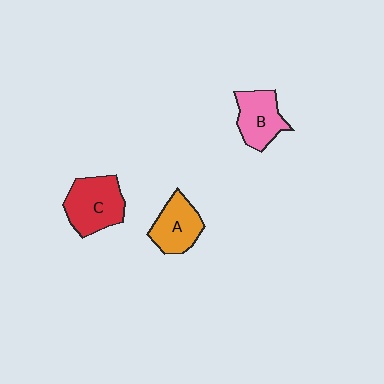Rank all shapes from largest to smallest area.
From largest to smallest: C (red), B (pink), A (orange).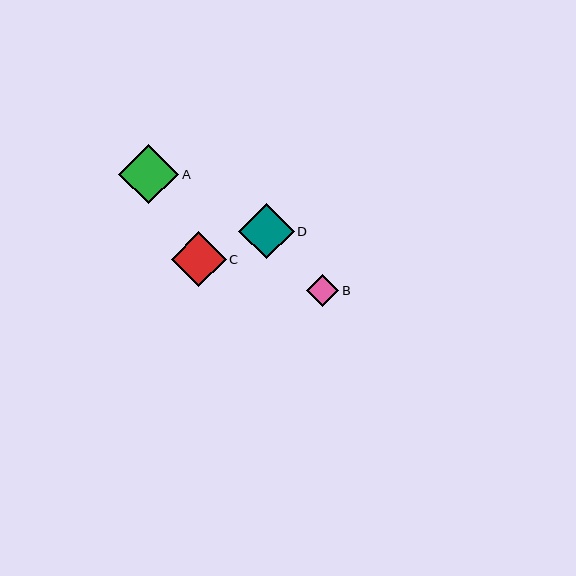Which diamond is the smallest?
Diamond B is the smallest with a size of approximately 32 pixels.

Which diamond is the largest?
Diamond A is the largest with a size of approximately 60 pixels.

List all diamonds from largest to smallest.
From largest to smallest: A, C, D, B.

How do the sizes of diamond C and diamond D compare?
Diamond C and diamond D are approximately the same size.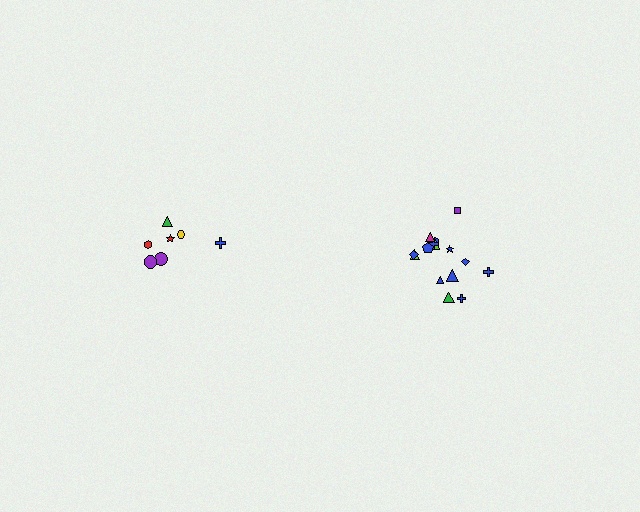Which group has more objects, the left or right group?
The right group.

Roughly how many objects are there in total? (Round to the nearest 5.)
Roughly 20 objects in total.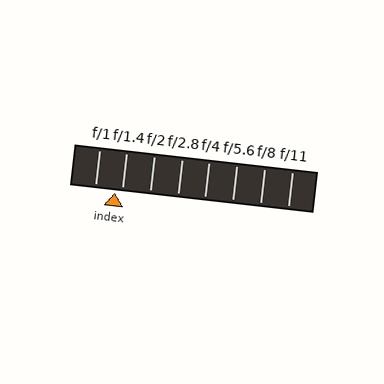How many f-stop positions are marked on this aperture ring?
There are 8 f-stop positions marked.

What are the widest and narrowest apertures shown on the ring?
The widest aperture shown is f/1 and the narrowest is f/11.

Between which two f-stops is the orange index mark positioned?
The index mark is between f/1 and f/1.4.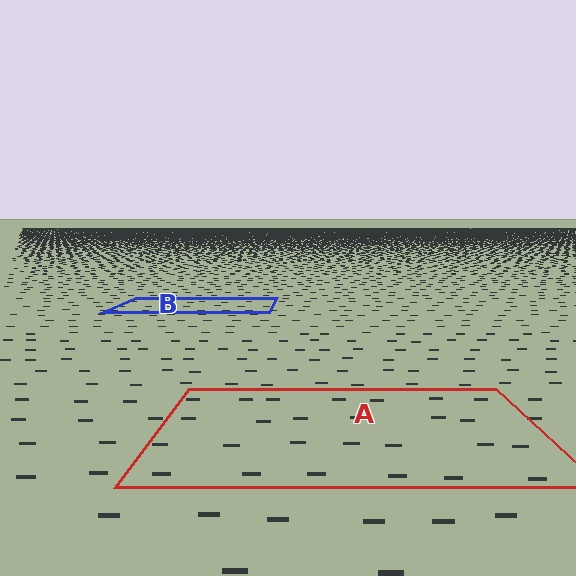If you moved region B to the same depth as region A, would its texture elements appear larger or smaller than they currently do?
They would appear larger. At a closer depth, the same texture elements are projected at a bigger on-screen size.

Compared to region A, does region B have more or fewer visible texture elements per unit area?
Region B has more texture elements per unit area — they are packed more densely because it is farther away.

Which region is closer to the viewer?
Region A is closer. The texture elements there are larger and more spread out.